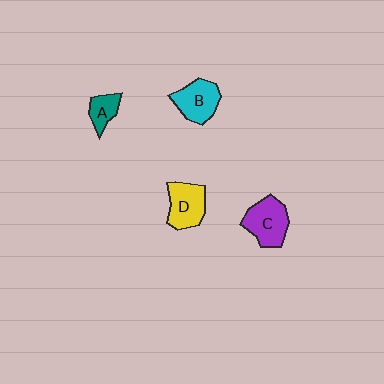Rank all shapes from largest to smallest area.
From largest to smallest: C (purple), D (yellow), B (cyan), A (teal).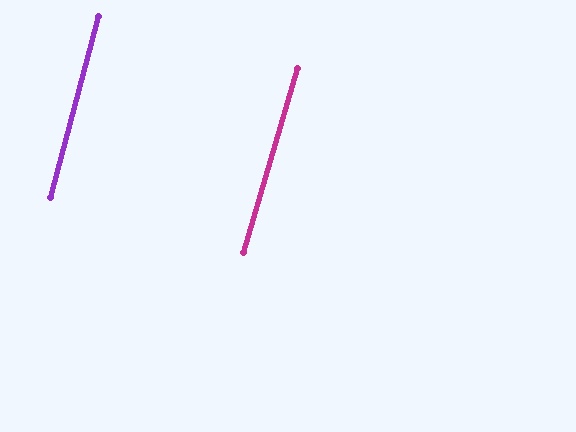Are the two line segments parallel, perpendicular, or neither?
Parallel — their directions differ by only 1.5°.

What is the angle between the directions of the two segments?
Approximately 2 degrees.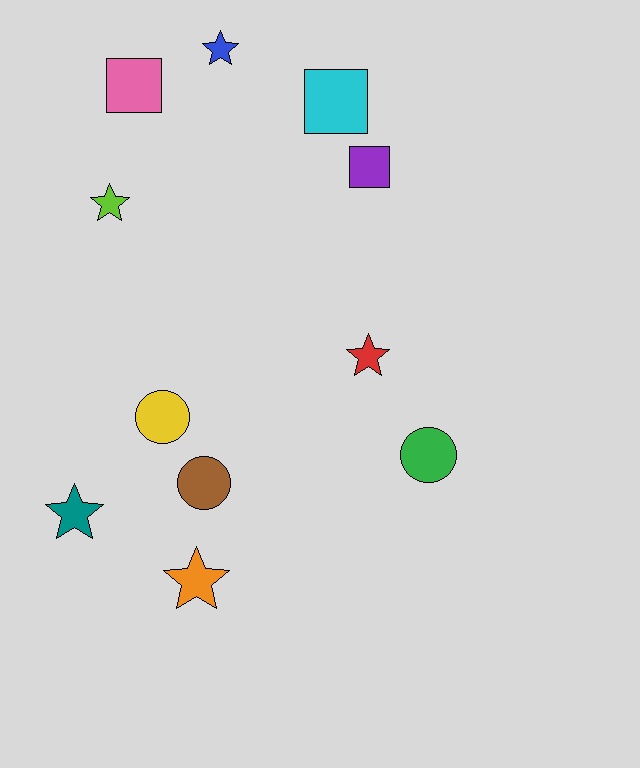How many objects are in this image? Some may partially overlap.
There are 11 objects.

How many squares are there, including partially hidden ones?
There are 3 squares.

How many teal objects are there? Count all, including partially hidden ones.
There is 1 teal object.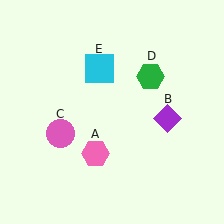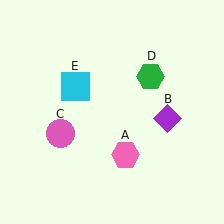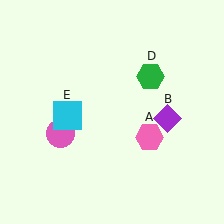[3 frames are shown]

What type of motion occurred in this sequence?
The pink hexagon (object A), cyan square (object E) rotated counterclockwise around the center of the scene.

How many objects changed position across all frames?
2 objects changed position: pink hexagon (object A), cyan square (object E).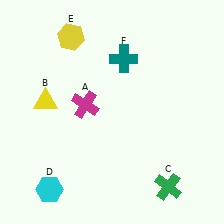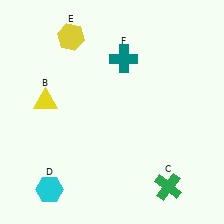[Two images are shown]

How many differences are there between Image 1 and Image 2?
There is 1 difference between the two images.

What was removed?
The magenta cross (A) was removed in Image 2.